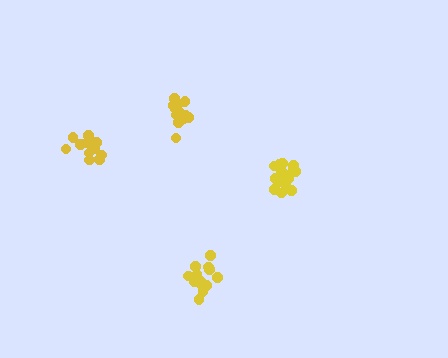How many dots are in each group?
Group 1: 12 dots, Group 2: 13 dots, Group 3: 13 dots, Group 4: 16 dots (54 total).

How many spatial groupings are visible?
There are 4 spatial groupings.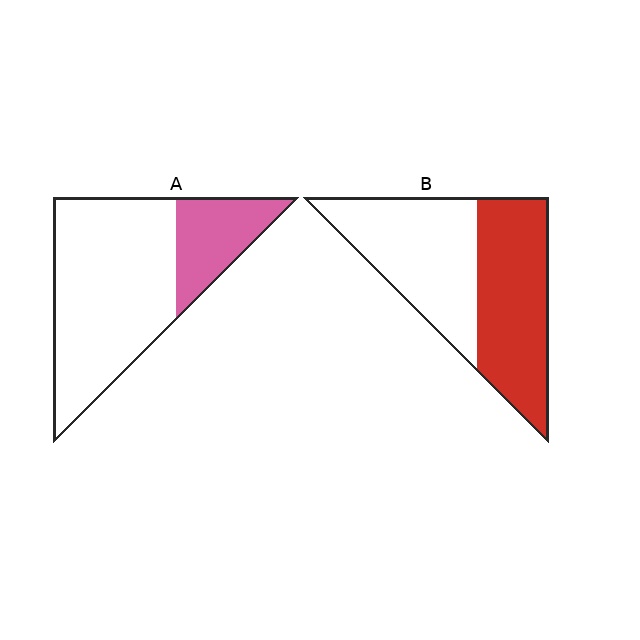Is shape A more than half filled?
No.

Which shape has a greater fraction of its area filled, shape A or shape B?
Shape B.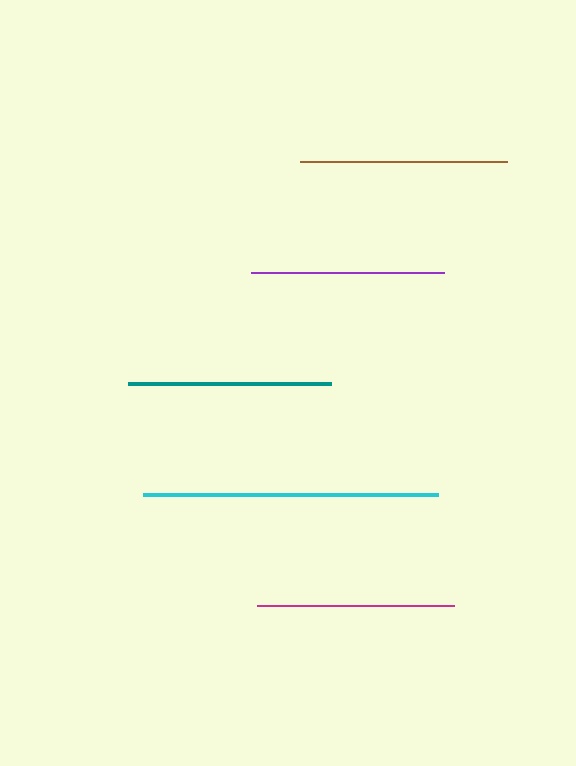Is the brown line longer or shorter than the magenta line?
The brown line is longer than the magenta line.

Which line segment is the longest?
The cyan line is the longest at approximately 295 pixels.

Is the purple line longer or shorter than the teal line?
The teal line is longer than the purple line.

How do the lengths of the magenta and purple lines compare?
The magenta and purple lines are approximately the same length.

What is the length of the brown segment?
The brown segment is approximately 207 pixels long.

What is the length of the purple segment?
The purple segment is approximately 193 pixels long.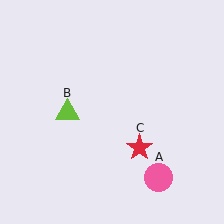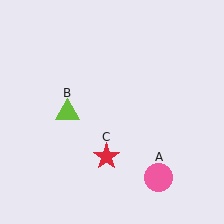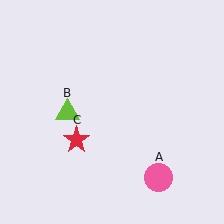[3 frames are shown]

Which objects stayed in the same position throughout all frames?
Pink circle (object A) and lime triangle (object B) remained stationary.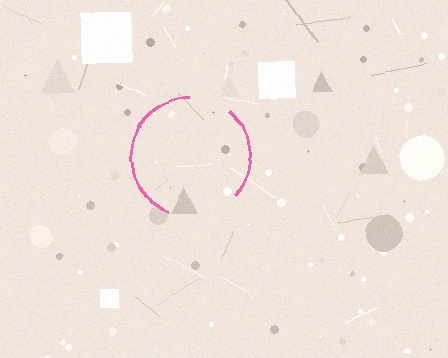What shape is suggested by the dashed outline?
The dashed outline suggests a circle.